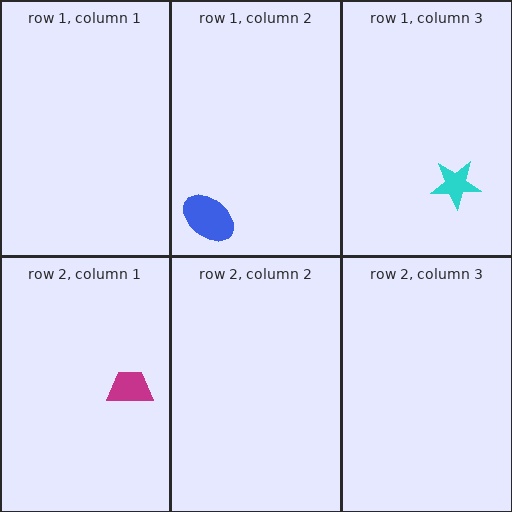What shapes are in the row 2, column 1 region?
The magenta trapezoid.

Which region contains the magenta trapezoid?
The row 2, column 1 region.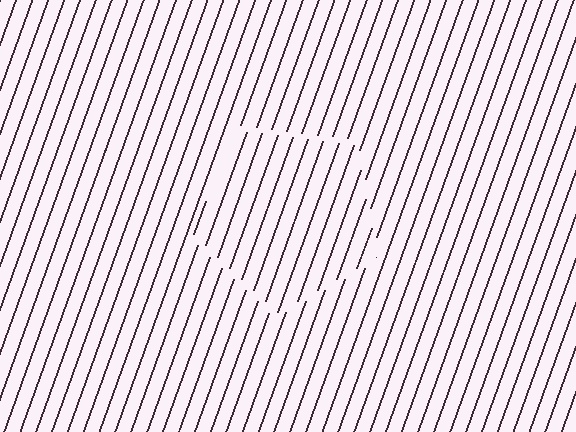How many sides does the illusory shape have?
5 sides — the line-ends trace a pentagon.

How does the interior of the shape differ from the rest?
The interior of the shape contains the same grating, shifted by half a period — the contour is defined by the phase discontinuity where line-ends from the inner and outer gratings abut.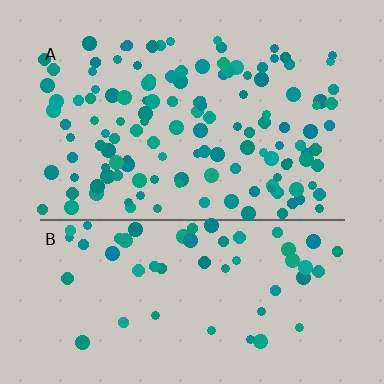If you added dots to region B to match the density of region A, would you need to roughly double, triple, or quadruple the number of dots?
Approximately double.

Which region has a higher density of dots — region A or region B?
A (the top).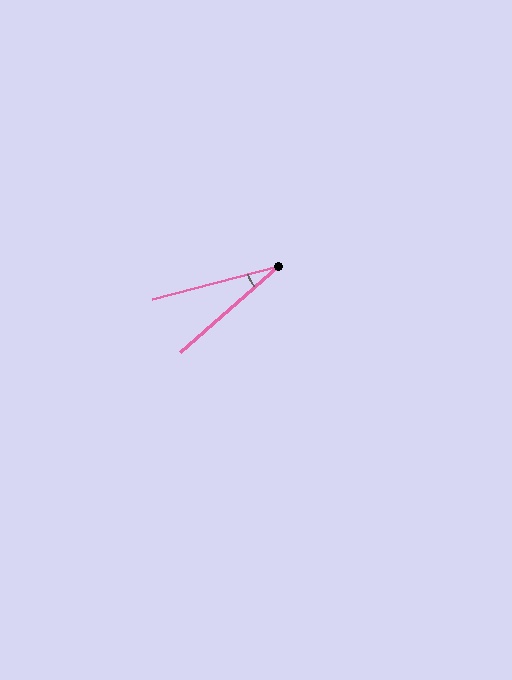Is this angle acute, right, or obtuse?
It is acute.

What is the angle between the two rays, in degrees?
Approximately 27 degrees.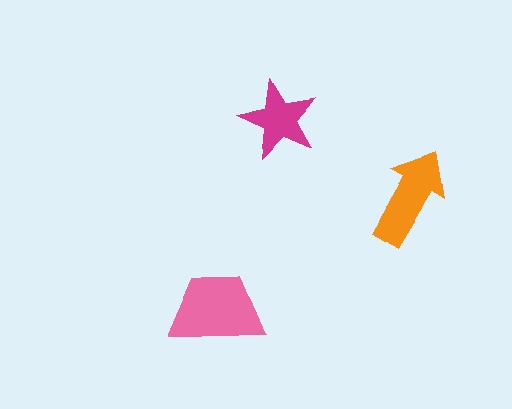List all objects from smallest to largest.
The magenta star, the orange arrow, the pink trapezoid.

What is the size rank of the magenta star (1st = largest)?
3rd.